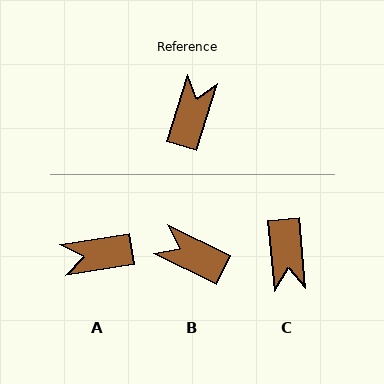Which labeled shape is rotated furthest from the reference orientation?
C, about 157 degrees away.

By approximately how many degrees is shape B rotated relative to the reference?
Approximately 81 degrees counter-clockwise.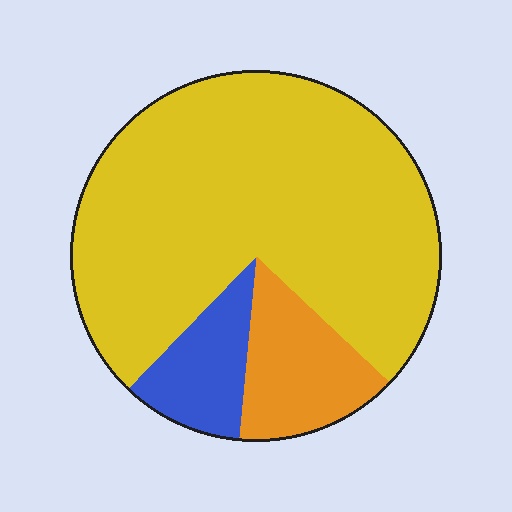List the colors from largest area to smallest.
From largest to smallest: yellow, orange, blue.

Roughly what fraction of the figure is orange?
Orange covers roughly 15% of the figure.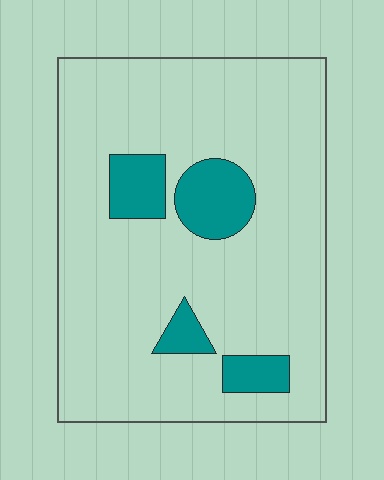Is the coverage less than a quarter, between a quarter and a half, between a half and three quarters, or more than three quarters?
Less than a quarter.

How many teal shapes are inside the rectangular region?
4.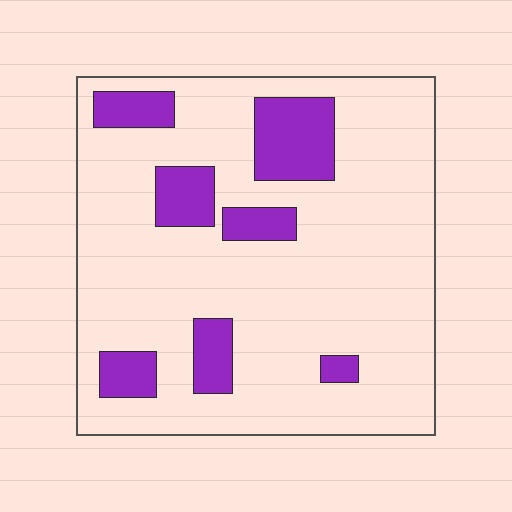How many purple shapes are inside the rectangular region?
7.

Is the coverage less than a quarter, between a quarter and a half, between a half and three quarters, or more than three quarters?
Less than a quarter.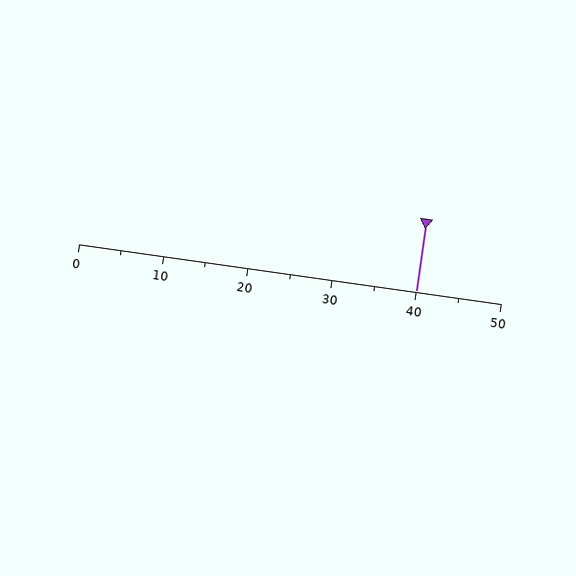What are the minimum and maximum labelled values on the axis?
The axis runs from 0 to 50.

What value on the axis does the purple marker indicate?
The marker indicates approximately 40.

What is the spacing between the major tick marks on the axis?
The major ticks are spaced 10 apart.